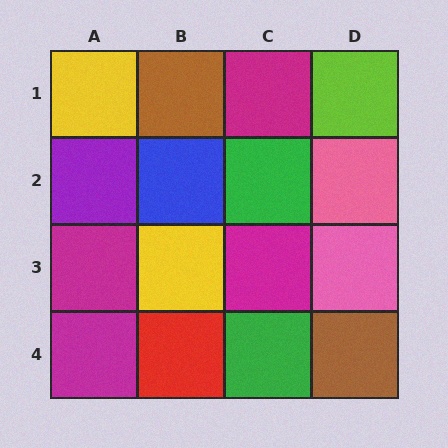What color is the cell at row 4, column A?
Magenta.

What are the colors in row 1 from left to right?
Yellow, brown, magenta, lime.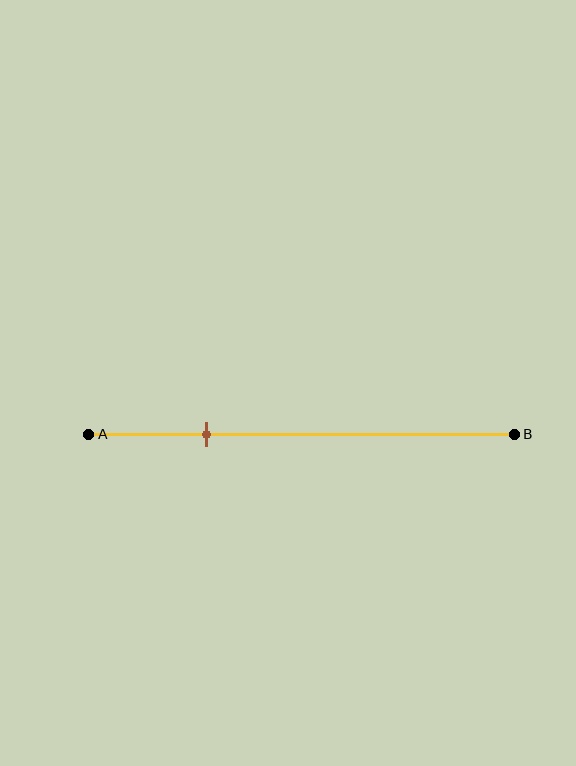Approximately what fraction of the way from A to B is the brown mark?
The brown mark is approximately 30% of the way from A to B.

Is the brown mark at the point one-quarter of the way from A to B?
Yes, the mark is approximately at the one-quarter point.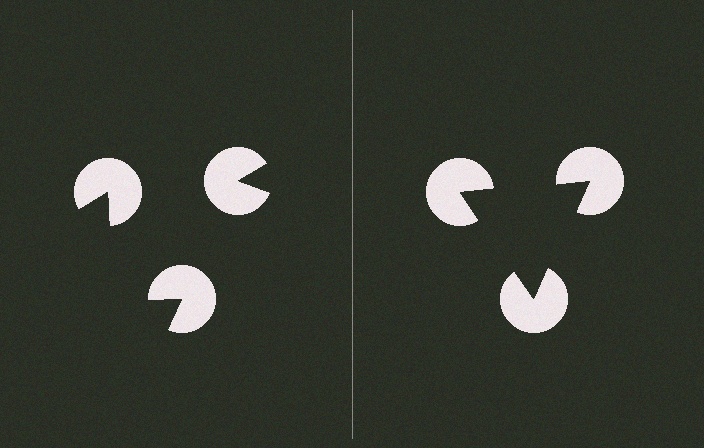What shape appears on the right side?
An illusory triangle.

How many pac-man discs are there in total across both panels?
6 — 3 on each side.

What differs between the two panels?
The pac-man discs are positioned identically on both sides; only the wedge orientations differ. On the right they align to a triangle; on the left they are misaligned.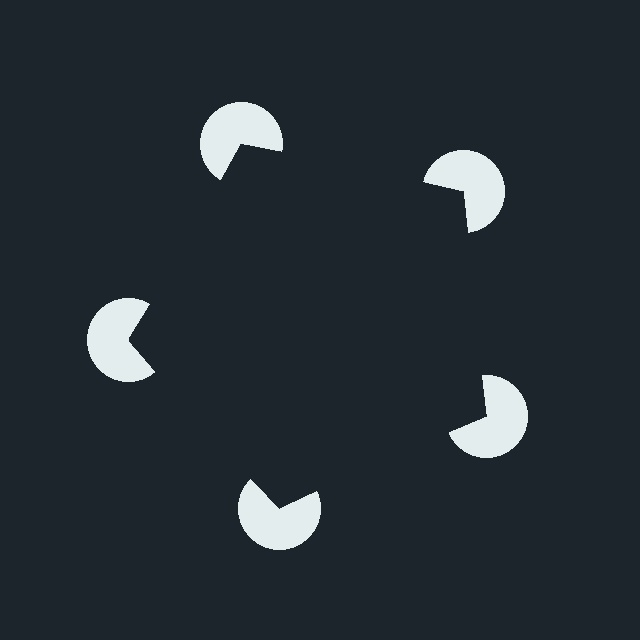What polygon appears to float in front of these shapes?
An illusory pentagon — its edges are inferred from the aligned wedge cuts in the pac-man discs, not physically drawn.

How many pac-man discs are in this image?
There are 5 — one at each vertex of the illusory pentagon.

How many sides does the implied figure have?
5 sides.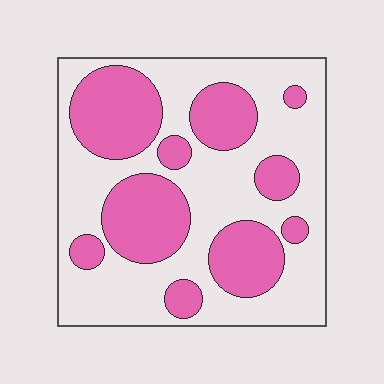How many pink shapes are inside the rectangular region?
10.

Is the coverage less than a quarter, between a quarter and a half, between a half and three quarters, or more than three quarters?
Between a quarter and a half.